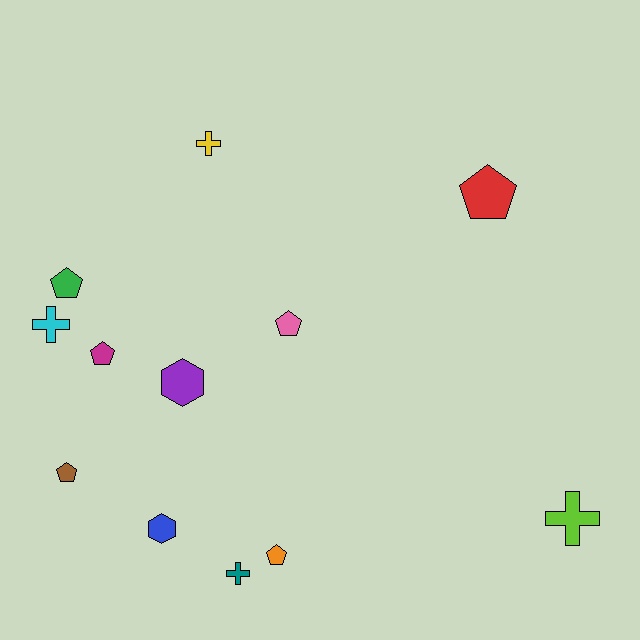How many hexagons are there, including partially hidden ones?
There are 2 hexagons.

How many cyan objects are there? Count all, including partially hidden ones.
There is 1 cyan object.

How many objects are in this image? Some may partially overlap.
There are 12 objects.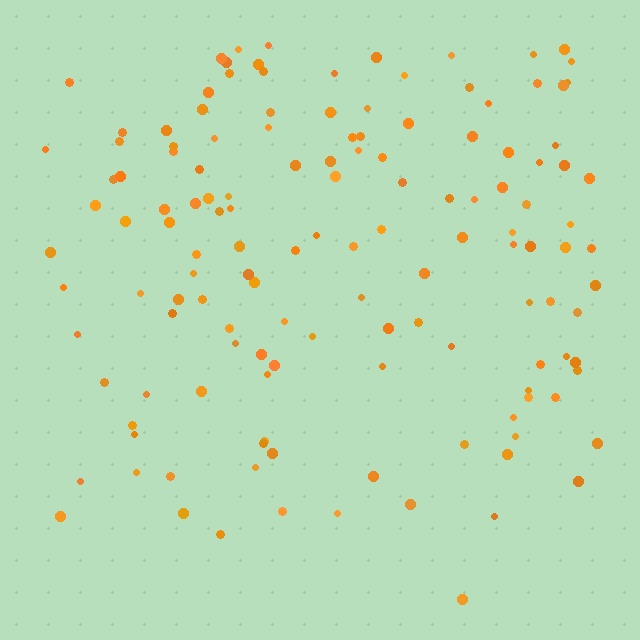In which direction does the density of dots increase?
From bottom to top, with the top side densest.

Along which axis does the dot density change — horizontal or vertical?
Vertical.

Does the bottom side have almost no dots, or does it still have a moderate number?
Still a moderate number, just noticeably fewer than the top.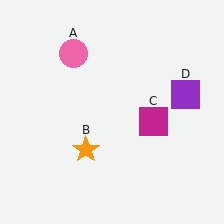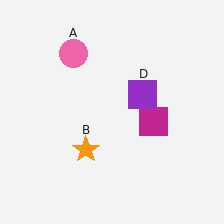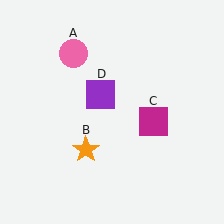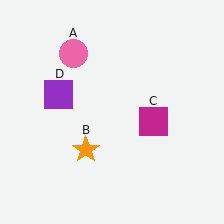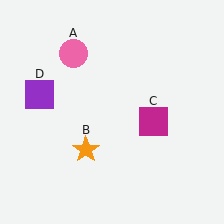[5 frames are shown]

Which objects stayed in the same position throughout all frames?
Pink circle (object A) and orange star (object B) and magenta square (object C) remained stationary.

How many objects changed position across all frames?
1 object changed position: purple square (object D).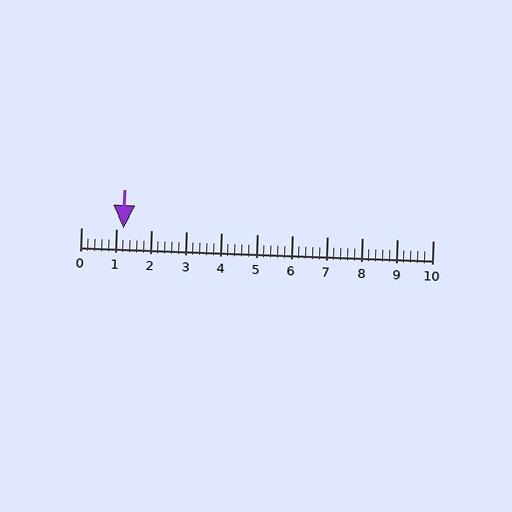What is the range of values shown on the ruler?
The ruler shows values from 0 to 10.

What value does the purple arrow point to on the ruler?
The purple arrow points to approximately 1.2.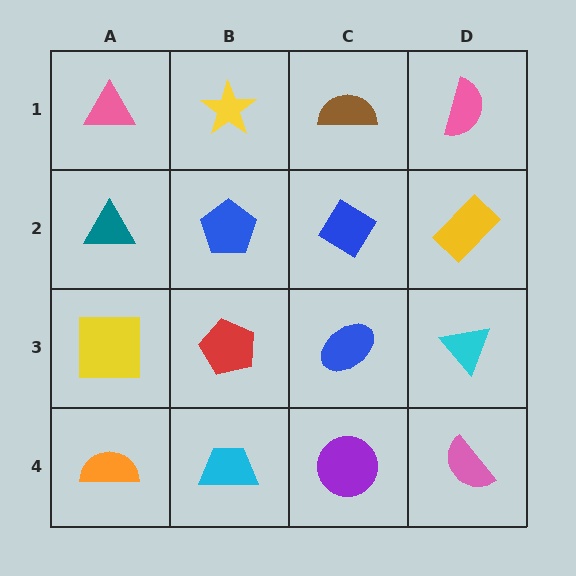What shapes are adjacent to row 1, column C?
A blue diamond (row 2, column C), a yellow star (row 1, column B), a pink semicircle (row 1, column D).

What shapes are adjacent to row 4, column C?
A blue ellipse (row 3, column C), a cyan trapezoid (row 4, column B), a pink semicircle (row 4, column D).